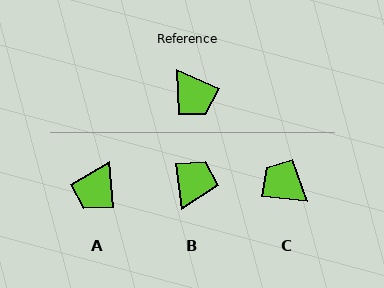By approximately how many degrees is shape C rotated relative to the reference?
Approximately 163 degrees clockwise.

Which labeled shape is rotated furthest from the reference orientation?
C, about 163 degrees away.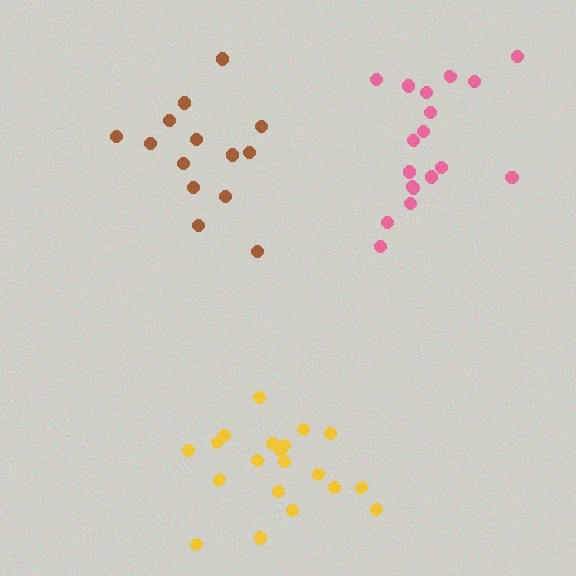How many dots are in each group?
Group 1: 18 dots, Group 2: 20 dots, Group 3: 14 dots (52 total).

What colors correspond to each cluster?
The clusters are colored: pink, yellow, brown.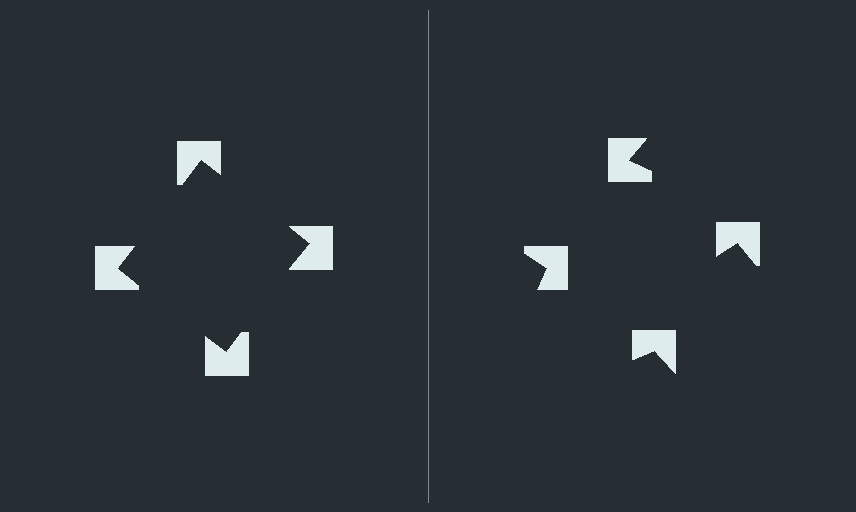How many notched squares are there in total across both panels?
8 — 4 on each side.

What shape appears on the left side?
An illusory square.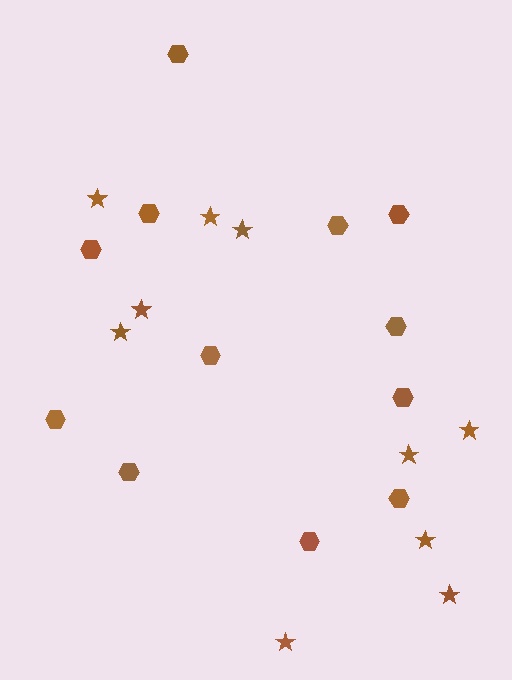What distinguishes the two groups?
There are 2 groups: one group of hexagons (12) and one group of stars (10).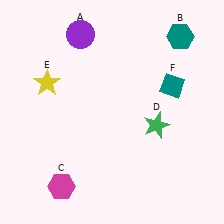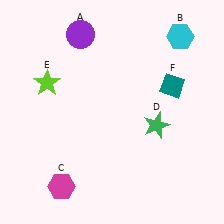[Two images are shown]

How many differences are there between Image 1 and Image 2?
There are 2 differences between the two images.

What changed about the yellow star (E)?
In Image 1, E is yellow. In Image 2, it changed to lime.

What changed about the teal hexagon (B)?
In Image 1, B is teal. In Image 2, it changed to cyan.